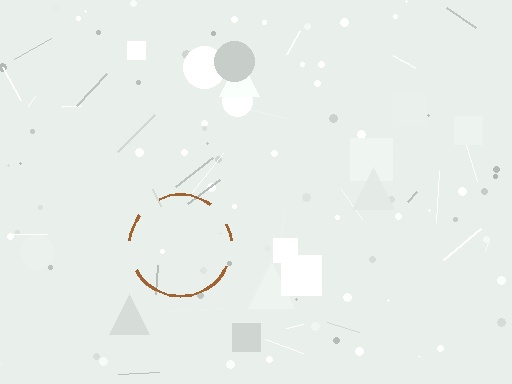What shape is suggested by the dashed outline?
The dashed outline suggests a circle.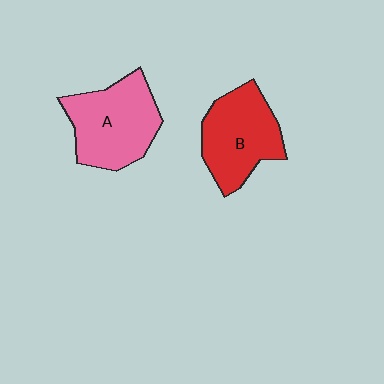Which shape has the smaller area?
Shape B (red).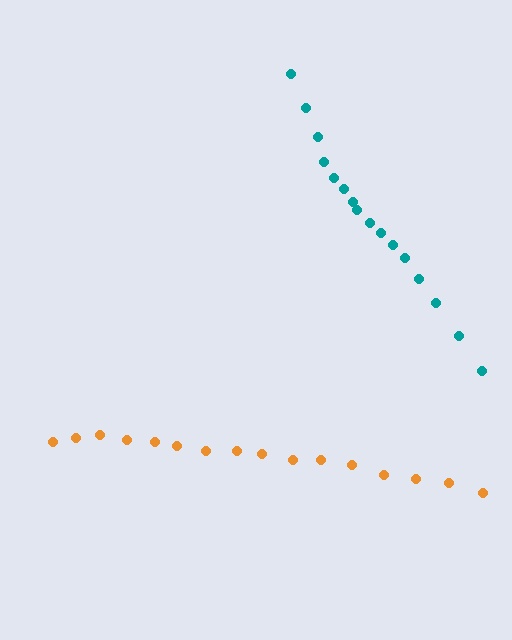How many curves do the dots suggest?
There are 2 distinct paths.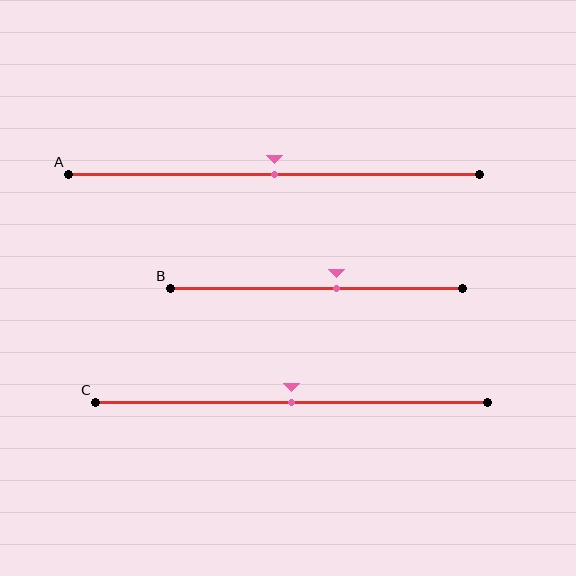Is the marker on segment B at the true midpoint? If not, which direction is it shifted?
No, the marker on segment B is shifted to the right by about 7% of the segment length.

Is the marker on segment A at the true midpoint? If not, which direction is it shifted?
Yes, the marker on segment A is at the true midpoint.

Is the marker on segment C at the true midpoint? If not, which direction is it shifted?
Yes, the marker on segment C is at the true midpoint.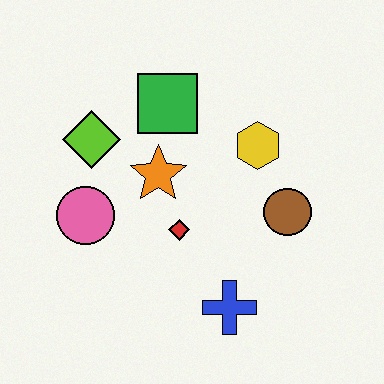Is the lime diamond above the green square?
No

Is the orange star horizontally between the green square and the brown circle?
No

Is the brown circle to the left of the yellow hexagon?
No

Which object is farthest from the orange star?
The blue cross is farthest from the orange star.